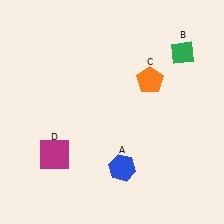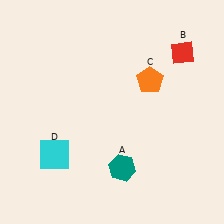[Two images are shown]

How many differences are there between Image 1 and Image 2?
There are 3 differences between the two images.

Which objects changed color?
A changed from blue to teal. B changed from green to red. D changed from magenta to cyan.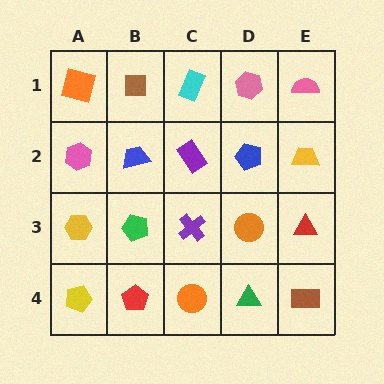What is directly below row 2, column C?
A purple cross.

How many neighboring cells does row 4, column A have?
2.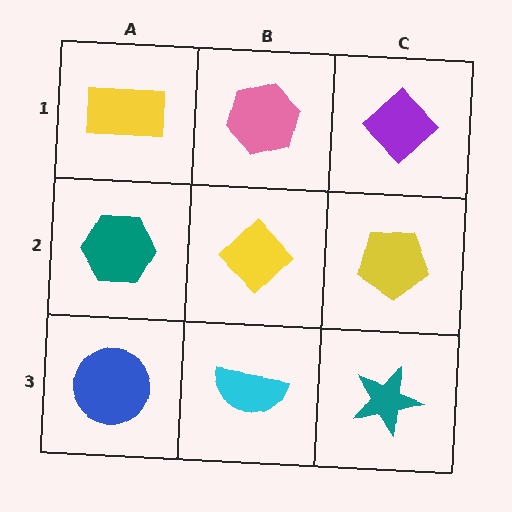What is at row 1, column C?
A purple diamond.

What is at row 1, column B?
A pink hexagon.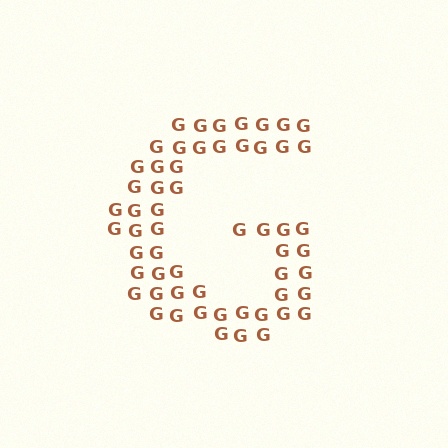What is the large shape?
The large shape is the letter G.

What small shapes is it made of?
It is made of small letter G's.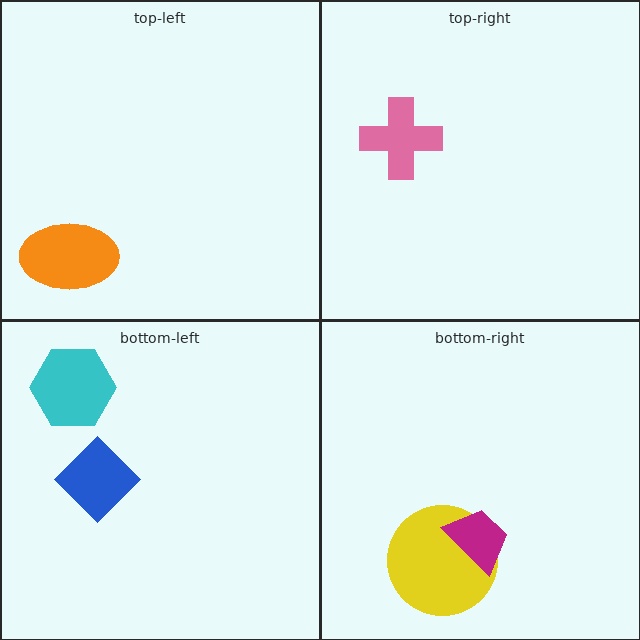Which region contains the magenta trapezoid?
The bottom-right region.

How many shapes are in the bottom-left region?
2.